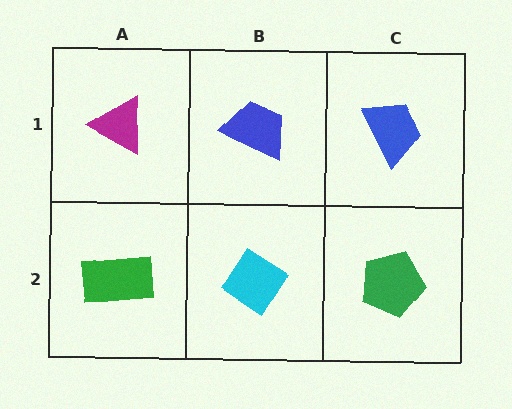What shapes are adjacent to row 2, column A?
A magenta triangle (row 1, column A), a cyan diamond (row 2, column B).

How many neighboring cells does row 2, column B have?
3.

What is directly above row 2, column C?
A blue trapezoid.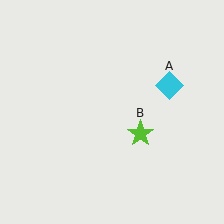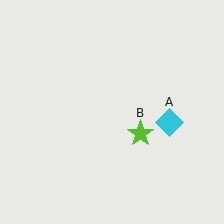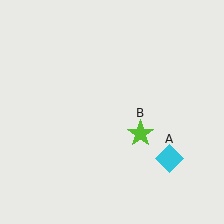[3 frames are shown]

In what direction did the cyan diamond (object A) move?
The cyan diamond (object A) moved down.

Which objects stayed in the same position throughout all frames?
Lime star (object B) remained stationary.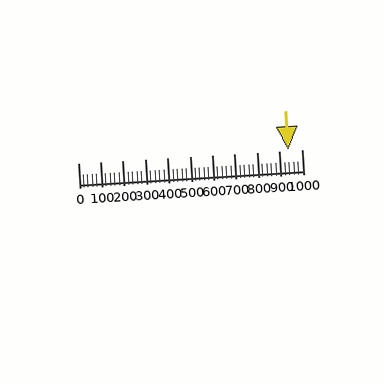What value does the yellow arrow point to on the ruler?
The yellow arrow points to approximately 942.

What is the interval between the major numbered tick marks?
The major tick marks are spaced 100 units apart.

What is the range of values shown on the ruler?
The ruler shows values from 0 to 1000.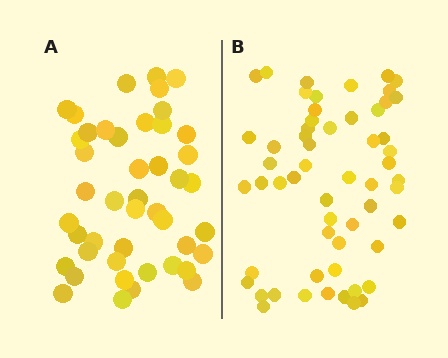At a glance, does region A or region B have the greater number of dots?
Region B (the right region) has more dots.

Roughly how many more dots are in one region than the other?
Region B has roughly 12 or so more dots than region A.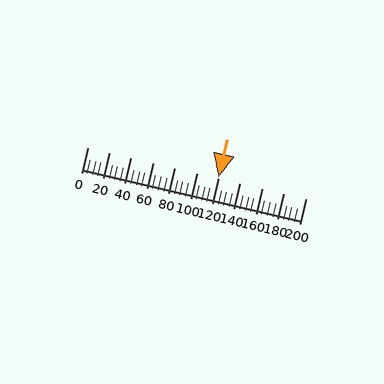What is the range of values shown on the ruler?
The ruler shows values from 0 to 200.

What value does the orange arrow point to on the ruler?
The orange arrow points to approximately 120.